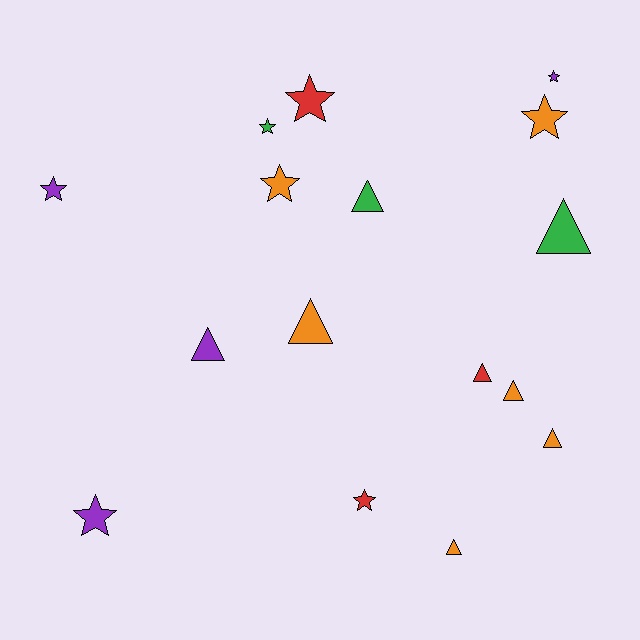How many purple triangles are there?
There is 1 purple triangle.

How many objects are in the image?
There are 16 objects.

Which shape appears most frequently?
Star, with 8 objects.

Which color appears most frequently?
Orange, with 6 objects.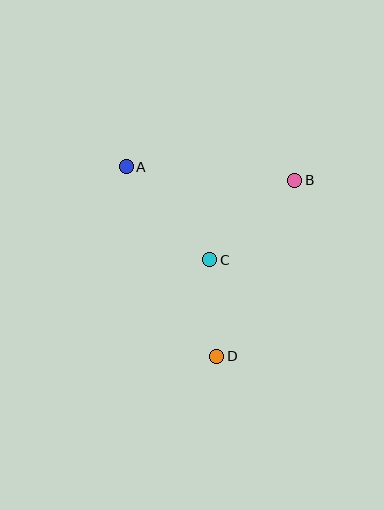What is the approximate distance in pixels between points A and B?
The distance between A and B is approximately 169 pixels.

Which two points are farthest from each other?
Points A and D are farthest from each other.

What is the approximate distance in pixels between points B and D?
The distance between B and D is approximately 192 pixels.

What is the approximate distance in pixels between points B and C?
The distance between B and C is approximately 117 pixels.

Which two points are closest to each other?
Points C and D are closest to each other.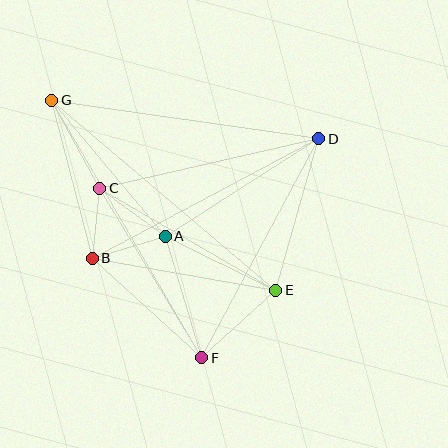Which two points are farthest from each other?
Points F and G are farthest from each other.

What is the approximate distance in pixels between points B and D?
The distance between B and D is approximately 256 pixels.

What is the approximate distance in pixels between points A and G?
The distance between A and G is approximately 177 pixels.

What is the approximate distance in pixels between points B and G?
The distance between B and G is approximately 163 pixels.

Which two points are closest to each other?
Points B and C are closest to each other.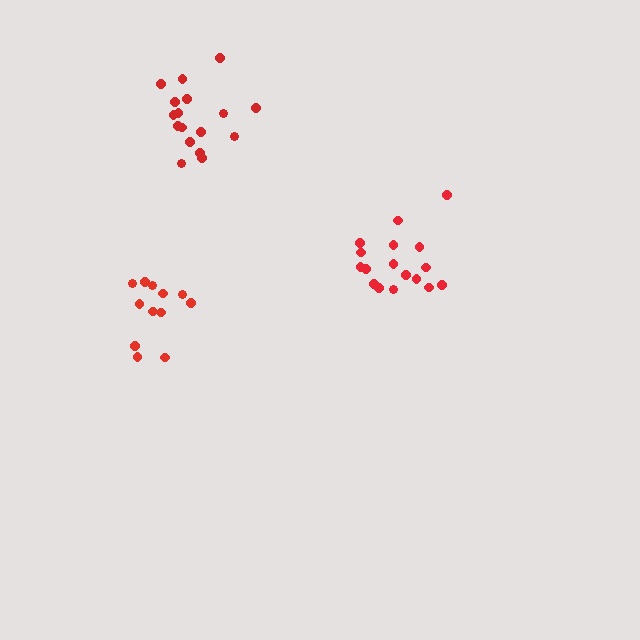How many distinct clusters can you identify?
There are 3 distinct clusters.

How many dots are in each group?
Group 1: 17 dots, Group 2: 12 dots, Group 3: 17 dots (46 total).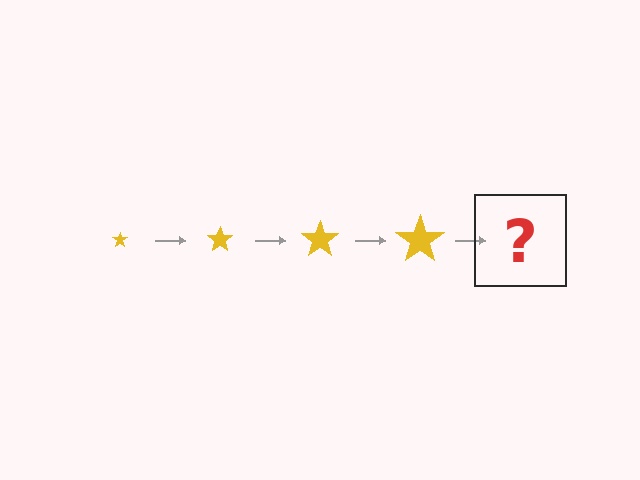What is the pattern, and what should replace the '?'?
The pattern is that the star gets progressively larger each step. The '?' should be a yellow star, larger than the previous one.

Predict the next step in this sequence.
The next step is a yellow star, larger than the previous one.